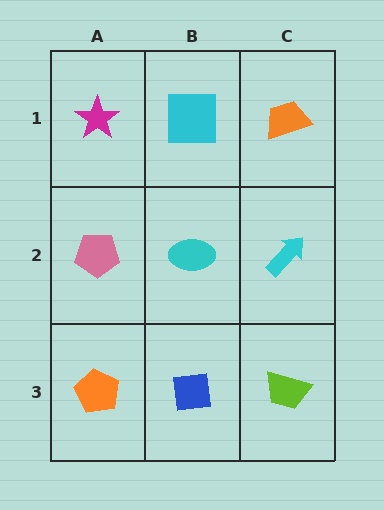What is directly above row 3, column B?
A cyan ellipse.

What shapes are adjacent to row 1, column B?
A cyan ellipse (row 2, column B), a magenta star (row 1, column A), an orange trapezoid (row 1, column C).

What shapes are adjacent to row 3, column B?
A cyan ellipse (row 2, column B), an orange pentagon (row 3, column A), a lime trapezoid (row 3, column C).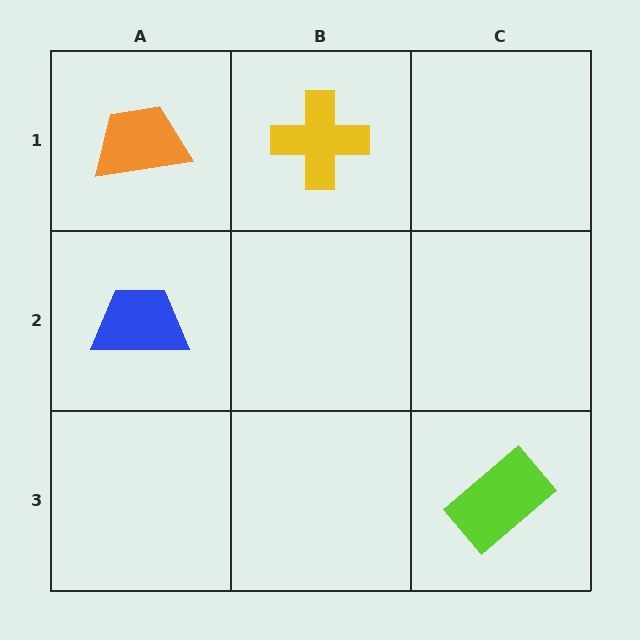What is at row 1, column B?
A yellow cross.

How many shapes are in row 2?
1 shape.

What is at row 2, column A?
A blue trapezoid.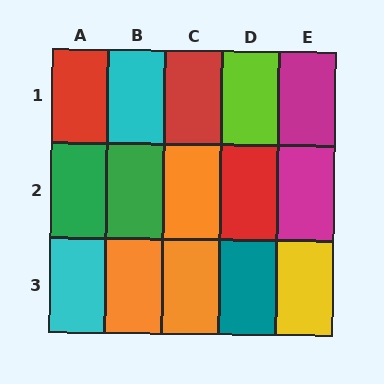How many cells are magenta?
2 cells are magenta.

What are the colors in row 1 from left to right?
Red, cyan, red, lime, magenta.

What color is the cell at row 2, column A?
Green.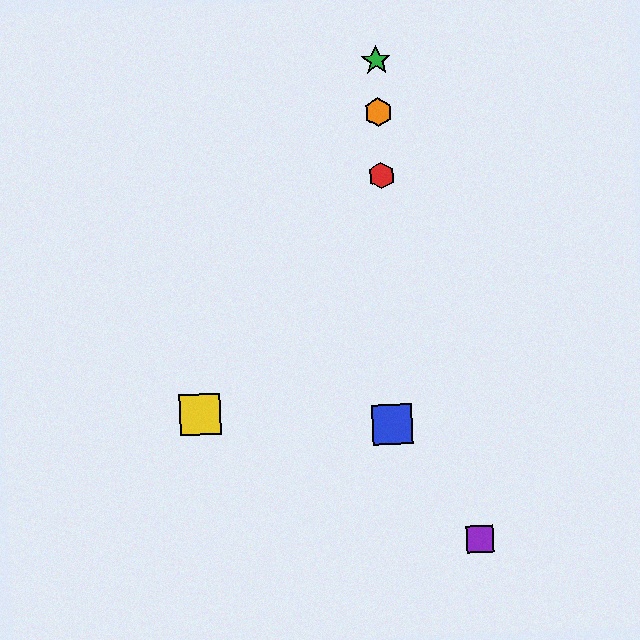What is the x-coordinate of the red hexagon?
The red hexagon is at x≈381.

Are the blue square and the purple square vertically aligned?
No, the blue square is at x≈392 and the purple square is at x≈480.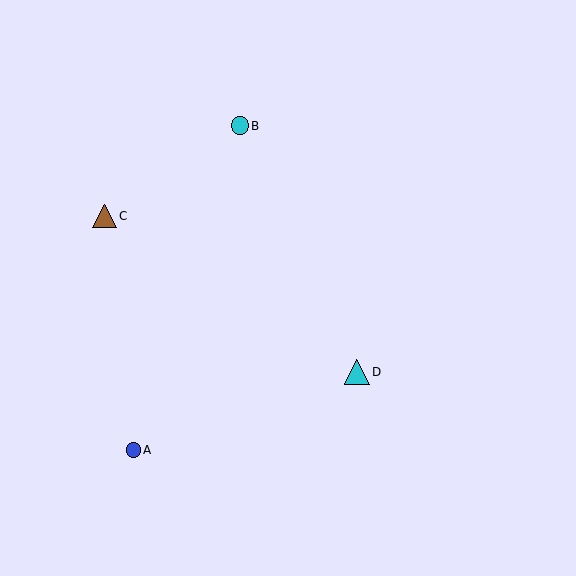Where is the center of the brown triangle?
The center of the brown triangle is at (105, 216).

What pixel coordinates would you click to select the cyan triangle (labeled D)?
Click at (357, 372) to select the cyan triangle D.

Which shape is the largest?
The cyan triangle (labeled D) is the largest.